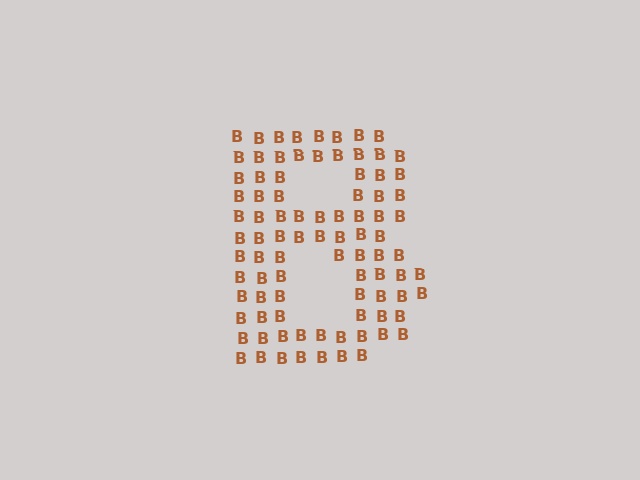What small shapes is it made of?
It is made of small letter B's.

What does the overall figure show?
The overall figure shows the letter B.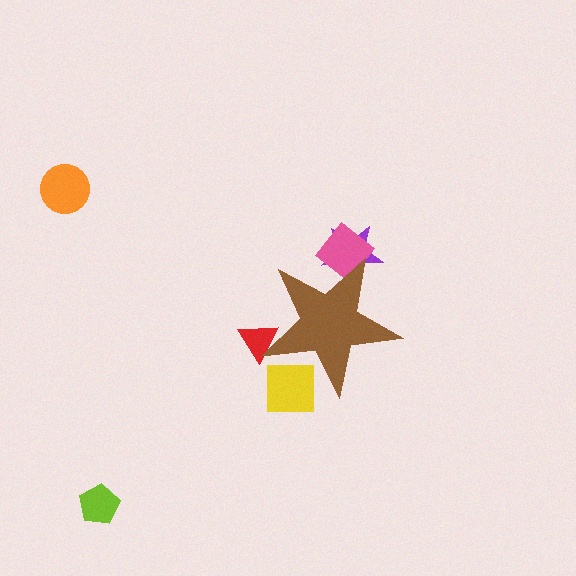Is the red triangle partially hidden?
Yes, the red triangle is partially hidden behind the brown star.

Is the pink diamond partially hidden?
Yes, the pink diamond is partially hidden behind the brown star.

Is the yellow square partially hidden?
Yes, the yellow square is partially hidden behind the brown star.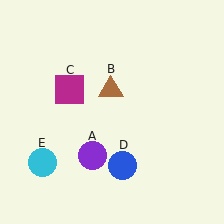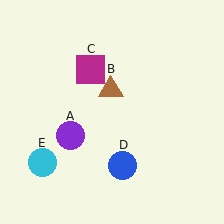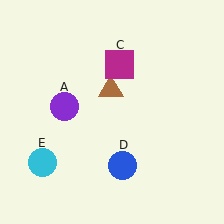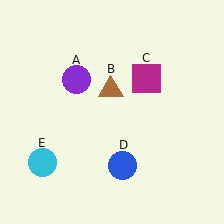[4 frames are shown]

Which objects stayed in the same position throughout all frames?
Brown triangle (object B) and blue circle (object D) and cyan circle (object E) remained stationary.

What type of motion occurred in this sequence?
The purple circle (object A), magenta square (object C) rotated clockwise around the center of the scene.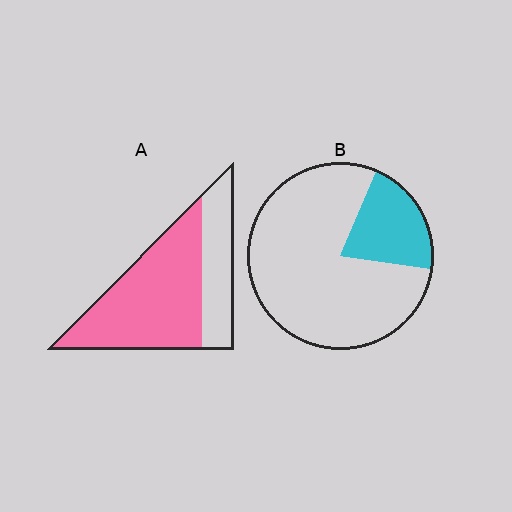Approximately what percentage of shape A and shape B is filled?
A is approximately 70% and B is approximately 20%.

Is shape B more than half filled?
No.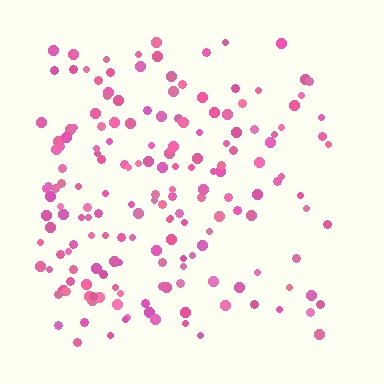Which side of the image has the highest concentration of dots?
The left.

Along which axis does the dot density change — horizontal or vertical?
Horizontal.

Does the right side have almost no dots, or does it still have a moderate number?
Still a moderate number, just noticeably fewer than the left.